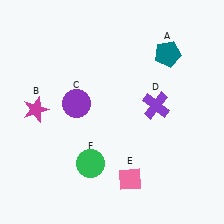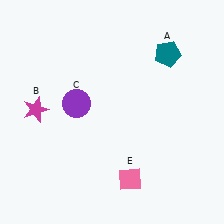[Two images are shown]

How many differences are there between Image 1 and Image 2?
There are 2 differences between the two images.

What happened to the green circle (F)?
The green circle (F) was removed in Image 2. It was in the bottom-left area of Image 1.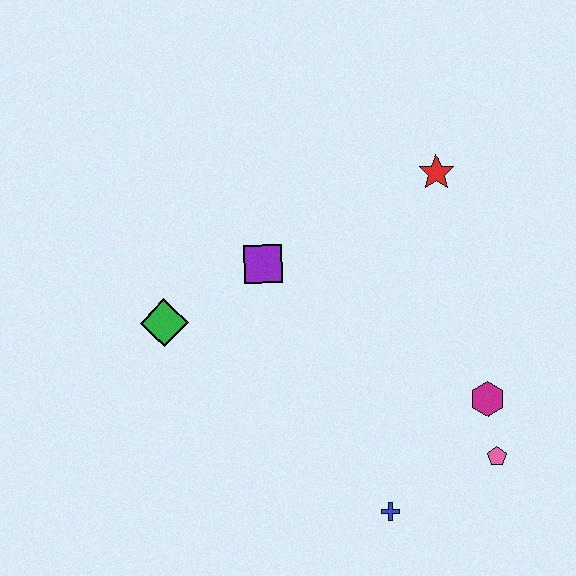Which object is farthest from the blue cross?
The red star is farthest from the blue cross.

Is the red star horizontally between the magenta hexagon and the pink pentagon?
No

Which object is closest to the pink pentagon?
The magenta hexagon is closest to the pink pentagon.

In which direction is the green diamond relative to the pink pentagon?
The green diamond is to the left of the pink pentagon.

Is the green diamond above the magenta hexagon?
Yes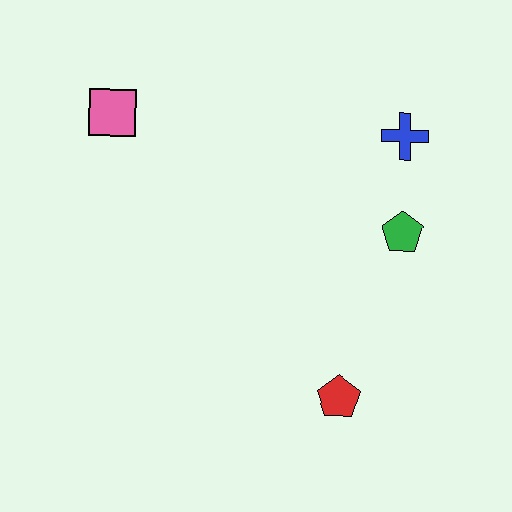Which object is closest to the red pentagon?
The green pentagon is closest to the red pentagon.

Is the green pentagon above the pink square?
No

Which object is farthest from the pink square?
The red pentagon is farthest from the pink square.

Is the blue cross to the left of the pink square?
No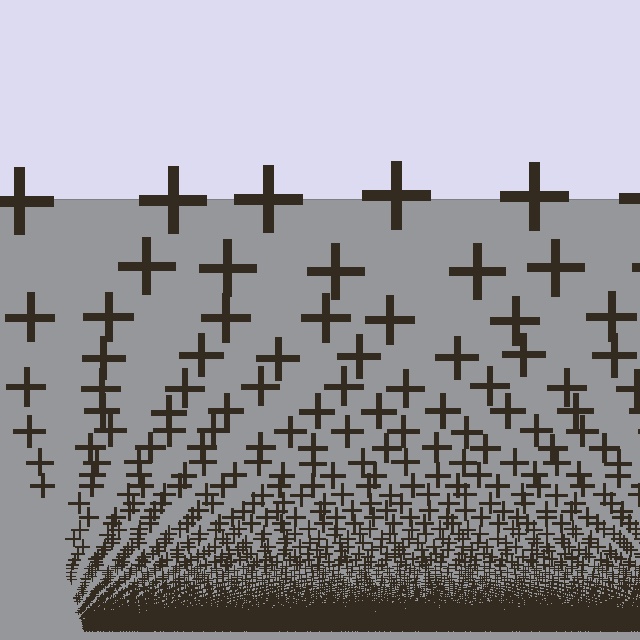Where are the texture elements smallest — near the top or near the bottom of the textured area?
Near the bottom.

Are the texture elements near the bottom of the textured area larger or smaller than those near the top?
Smaller. The gradient is inverted — elements near the bottom are smaller and denser.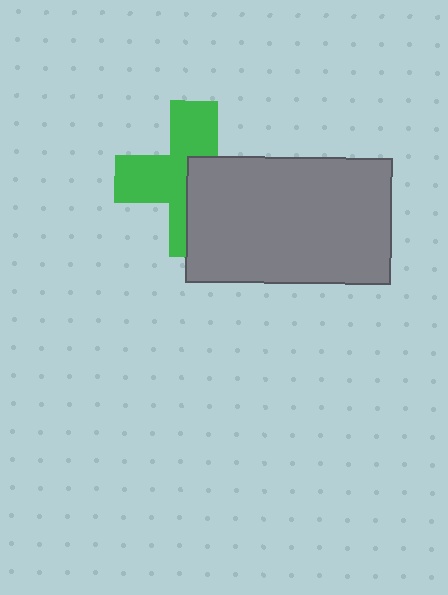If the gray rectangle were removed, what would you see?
You would see the complete green cross.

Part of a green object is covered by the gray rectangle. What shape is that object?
It is a cross.